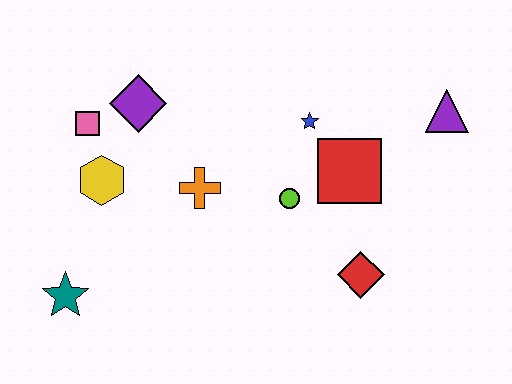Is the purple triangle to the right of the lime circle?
Yes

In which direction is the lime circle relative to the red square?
The lime circle is to the left of the red square.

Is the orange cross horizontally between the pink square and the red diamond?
Yes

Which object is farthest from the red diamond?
The pink square is farthest from the red diamond.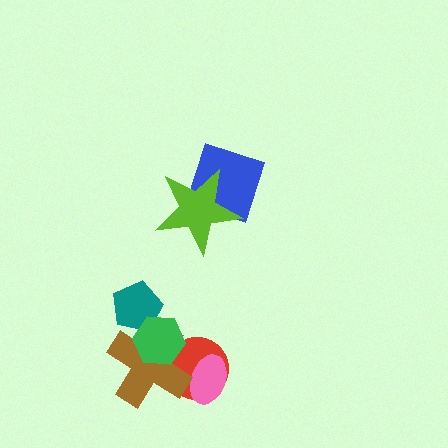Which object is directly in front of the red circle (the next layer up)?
The pink ellipse is directly in front of the red circle.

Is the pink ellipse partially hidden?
Yes, it is partially covered by another shape.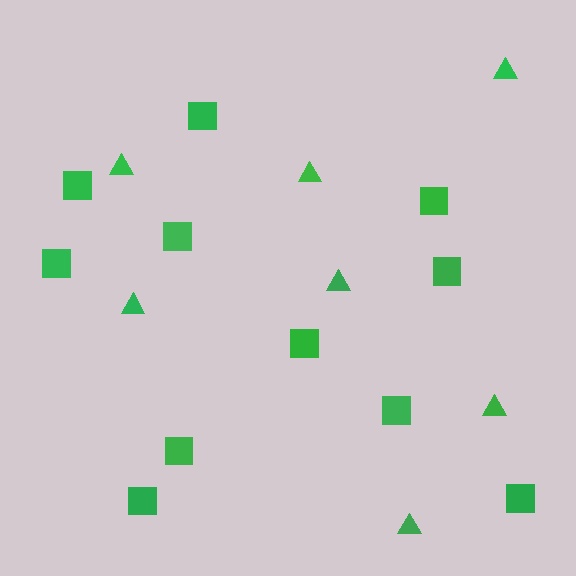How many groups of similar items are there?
There are 2 groups: one group of triangles (7) and one group of squares (11).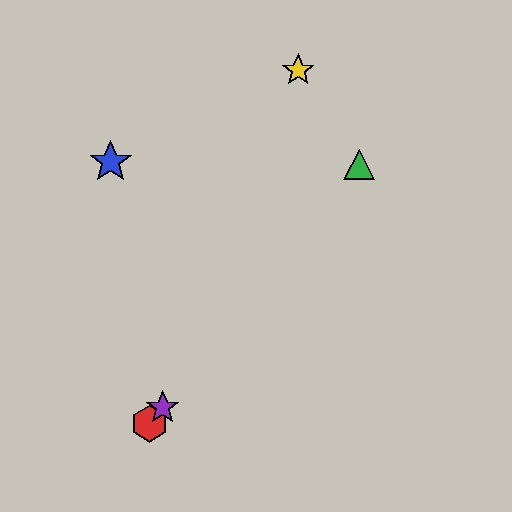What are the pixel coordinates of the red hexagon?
The red hexagon is at (150, 424).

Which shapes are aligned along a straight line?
The red hexagon, the green triangle, the purple star are aligned along a straight line.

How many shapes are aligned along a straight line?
3 shapes (the red hexagon, the green triangle, the purple star) are aligned along a straight line.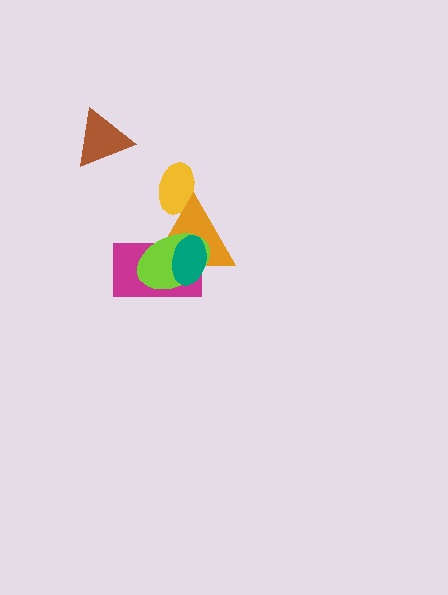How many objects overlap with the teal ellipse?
3 objects overlap with the teal ellipse.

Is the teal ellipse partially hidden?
No, no other shape covers it.